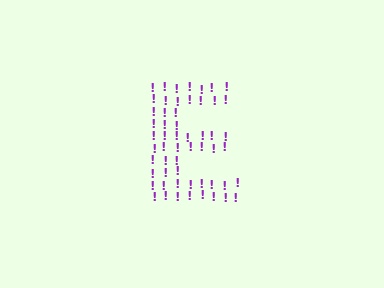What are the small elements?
The small elements are exclamation marks.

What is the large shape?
The large shape is the letter E.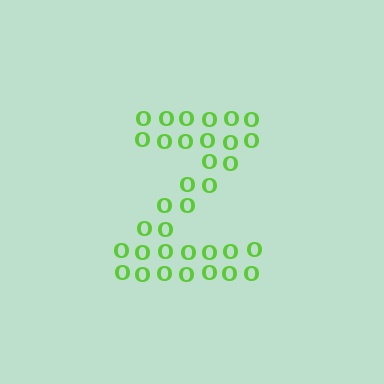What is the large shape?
The large shape is the letter Z.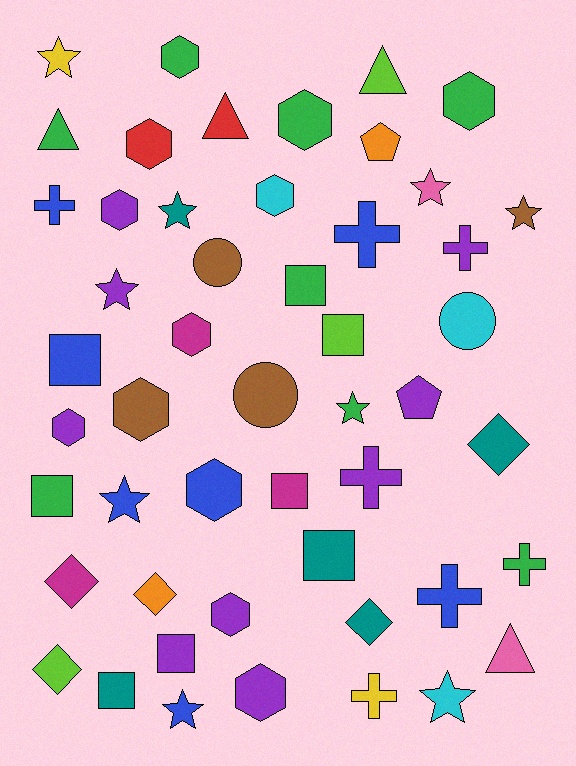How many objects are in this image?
There are 50 objects.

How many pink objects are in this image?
There are 2 pink objects.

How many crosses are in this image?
There are 7 crosses.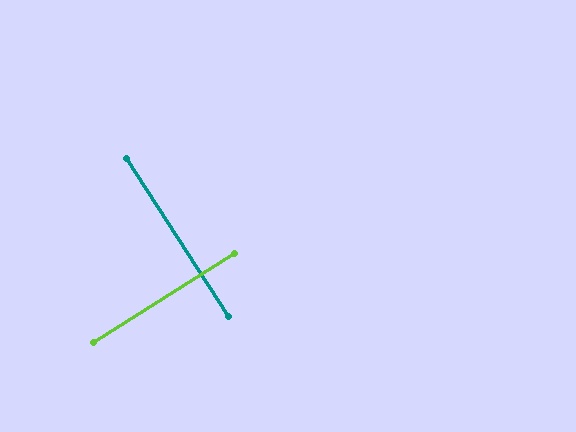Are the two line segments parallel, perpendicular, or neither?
Perpendicular — they meet at approximately 90°.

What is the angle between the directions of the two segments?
Approximately 90 degrees.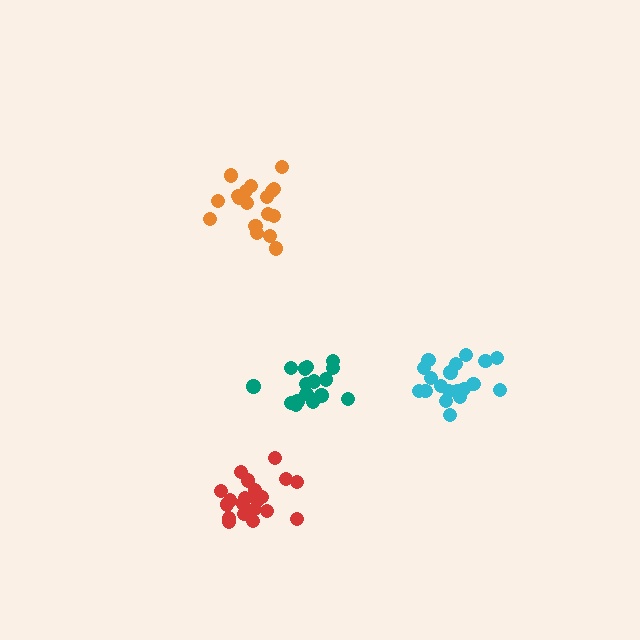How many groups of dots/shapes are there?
There are 4 groups.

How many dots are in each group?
Group 1: 19 dots, Group 2: 17 dots, Group 3: 18 dots, Group 4: 20 dots (74 total).